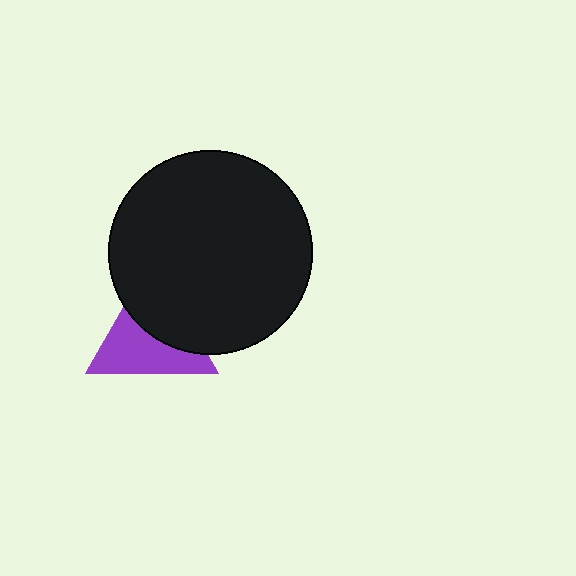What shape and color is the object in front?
The object in front is a black circle.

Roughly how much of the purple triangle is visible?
About half of it is visible (roughly 54%).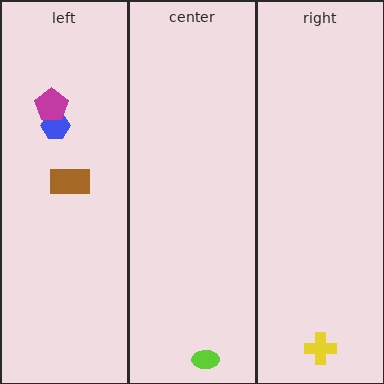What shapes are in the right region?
The yellow cross.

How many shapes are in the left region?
3.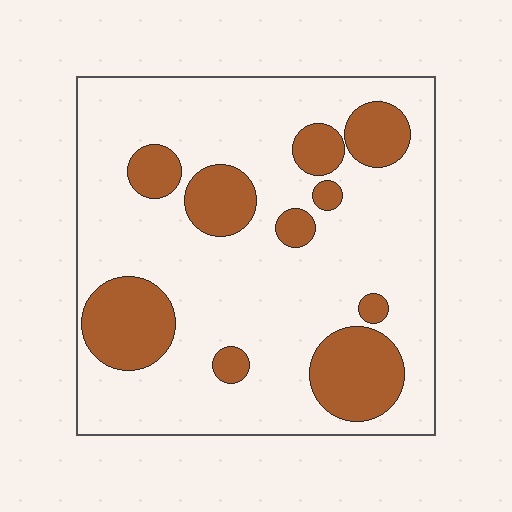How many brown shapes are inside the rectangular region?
10.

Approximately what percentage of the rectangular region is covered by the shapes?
Approximately 25%.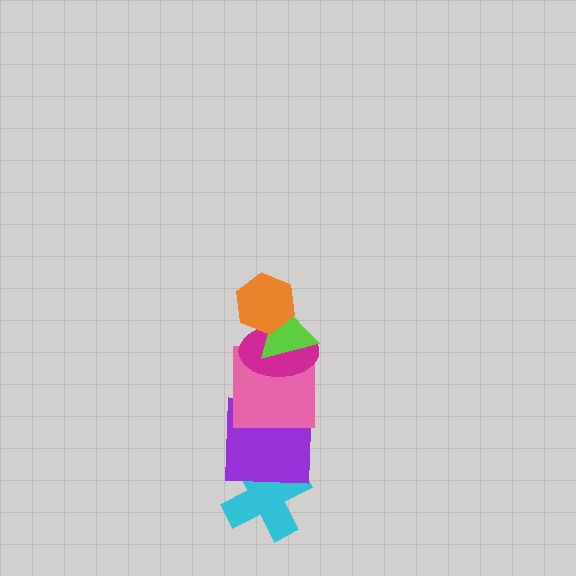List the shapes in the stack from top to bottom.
From top to bottom: the orange hexagon, the lime triangle, the magenta ellipse, the pink square, the purple square, the cyan cross.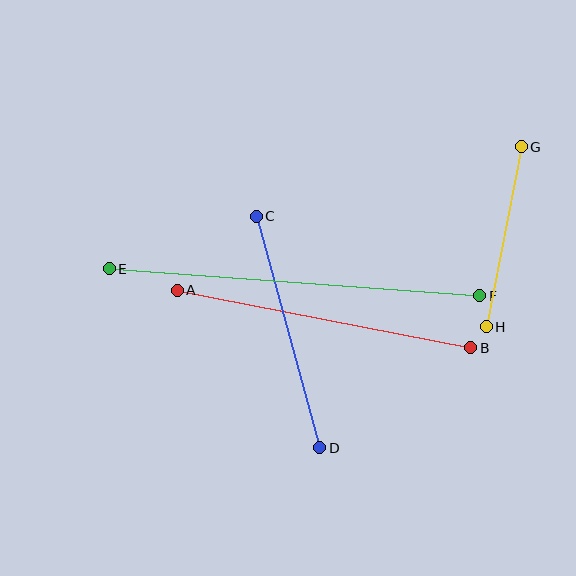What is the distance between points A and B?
The distance is approximately 299 pixels.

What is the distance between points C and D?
The distance is approximately 240 pixels.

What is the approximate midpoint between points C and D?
The midpoint is at approximately (288, 332) pixels.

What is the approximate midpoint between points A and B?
The midpoint is at approximately (324, 319) pixels.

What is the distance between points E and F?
The distance is approximately 372 pixels.